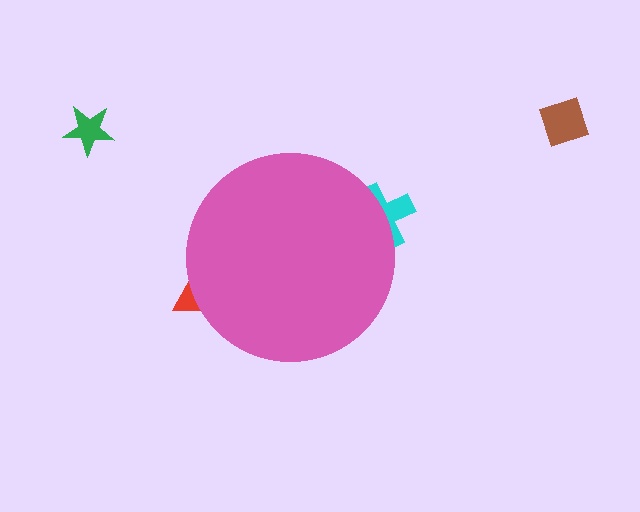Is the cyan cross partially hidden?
Yes, the cyan cross is partially hidden behind the pink circle.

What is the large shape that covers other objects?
A pink circle.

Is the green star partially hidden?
No, the green star is fully visible.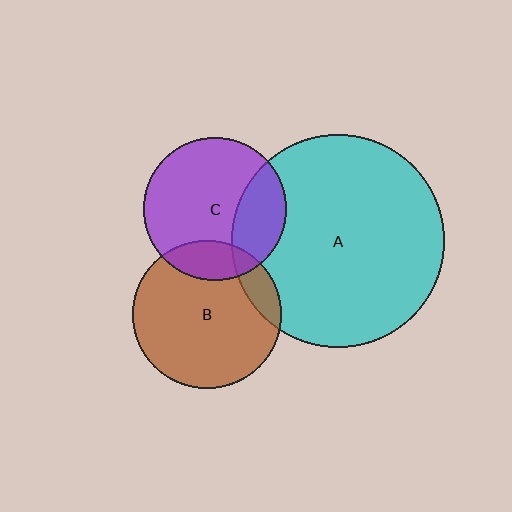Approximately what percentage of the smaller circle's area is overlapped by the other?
Approximately 25%.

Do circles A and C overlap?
Yes.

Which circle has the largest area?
Circle A (cyan).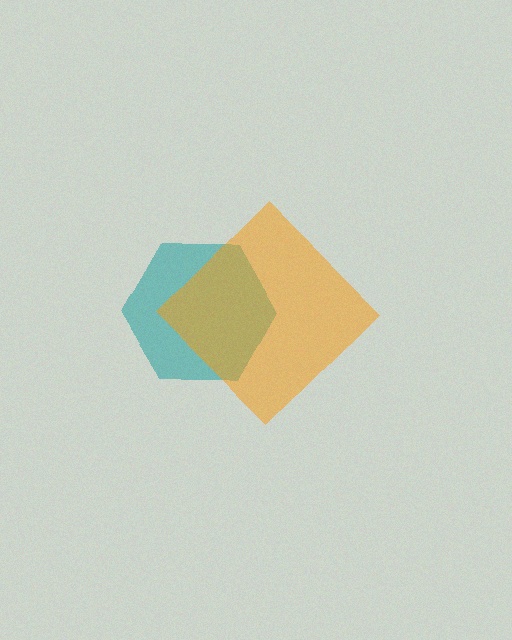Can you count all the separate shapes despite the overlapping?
Yes, there are 2 separate shapes.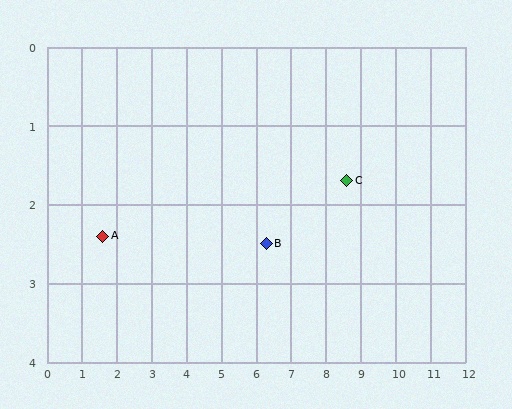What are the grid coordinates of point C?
Point C is at approximately (8.6, 1.7).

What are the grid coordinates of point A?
Point A is at approximately (1.6, 2.4).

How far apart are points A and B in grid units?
Points A and B are about 4.7 grid units apart.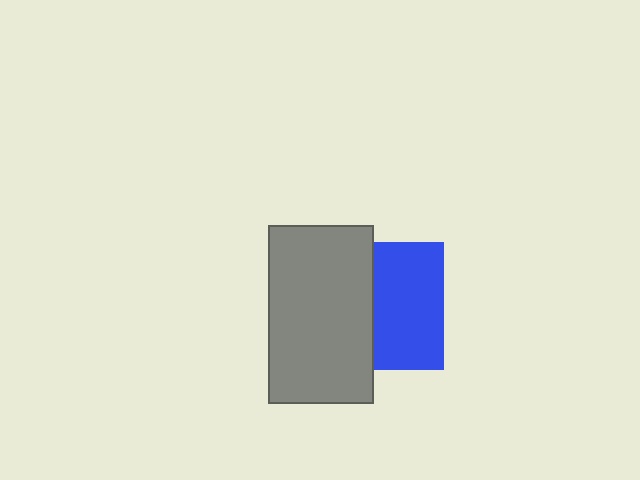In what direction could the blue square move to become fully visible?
The blue square could move right. That would shift it out from behind the gray rectangle entirely.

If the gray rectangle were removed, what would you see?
You would see the complete blue square.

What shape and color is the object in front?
The object in front is a gray rectangle.